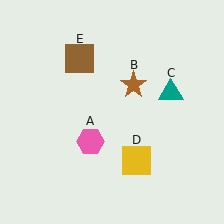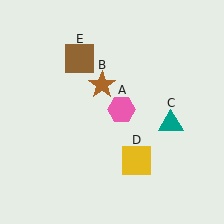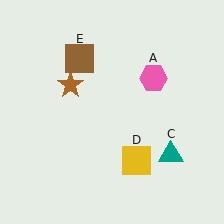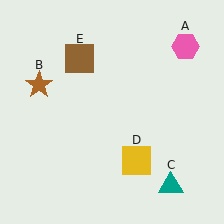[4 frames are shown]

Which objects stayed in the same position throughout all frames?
Yellow square (object D) and brown square (object E) remained stationary.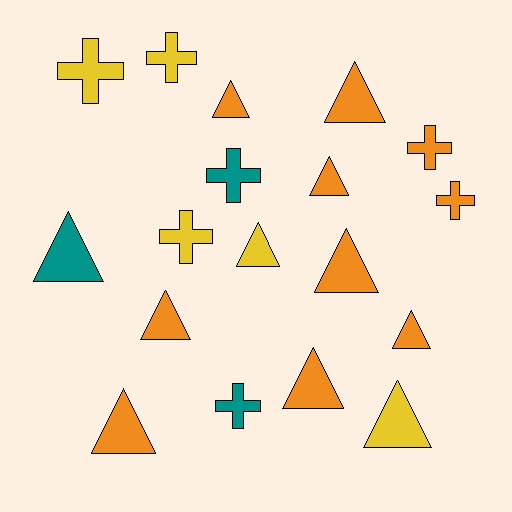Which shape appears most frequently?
Triangle, with 11 objects.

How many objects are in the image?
There are 18 objects.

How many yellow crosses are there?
There are 3 yellow crosses.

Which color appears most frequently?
Orange, with 10 objects.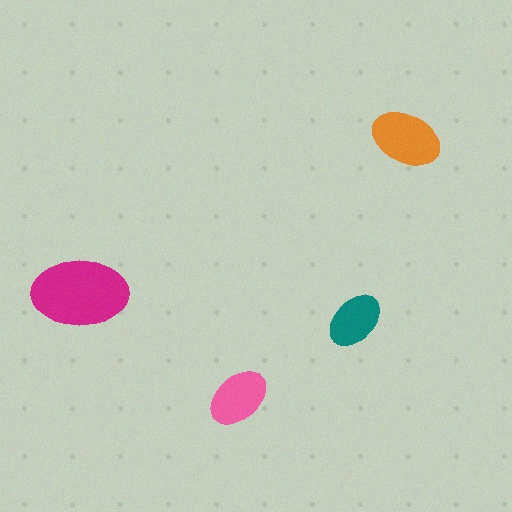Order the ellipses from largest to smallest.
the magenta one, the orange one, the pink one, the teal one.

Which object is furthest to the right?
The orange ellipse is rightmost.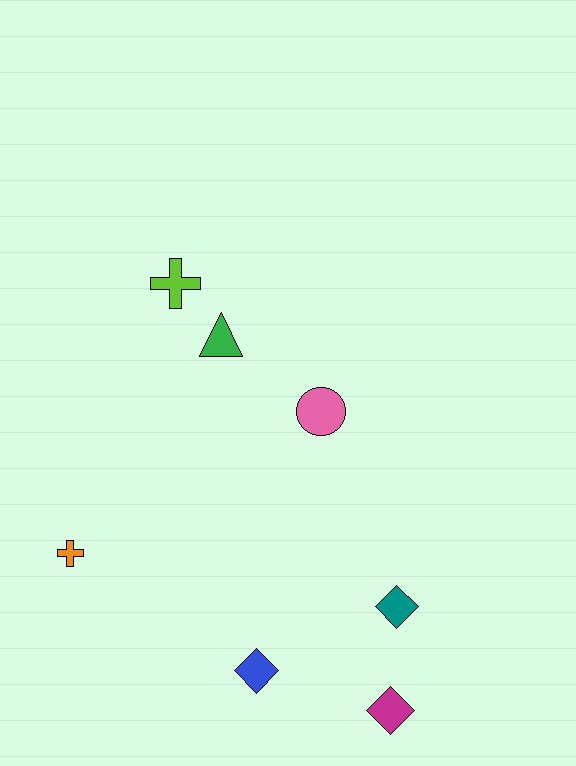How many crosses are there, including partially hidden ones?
There are 2 crosses.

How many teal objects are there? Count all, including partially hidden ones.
There is 1 teal object.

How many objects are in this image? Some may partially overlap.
There are 7 objects.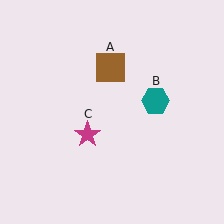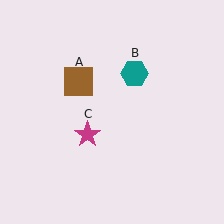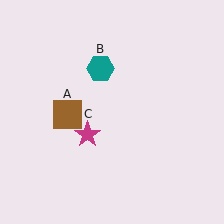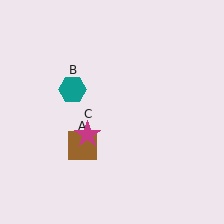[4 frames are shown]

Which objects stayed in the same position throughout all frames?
Magenta star (object C) remained stationary.